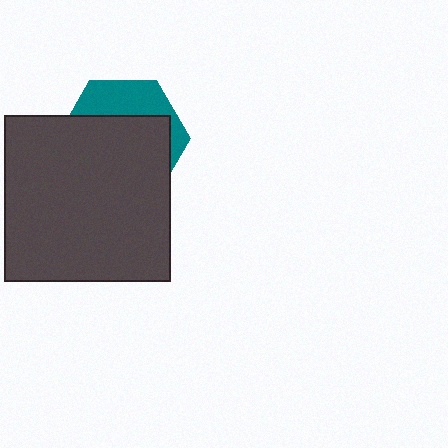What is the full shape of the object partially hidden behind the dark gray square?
The partially hidden object is a teal hexagon.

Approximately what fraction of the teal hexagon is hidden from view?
Roughly 68% of the teal hexagon is hidden behind the dark gray square.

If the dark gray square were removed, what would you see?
You would see the complete teal hexagon.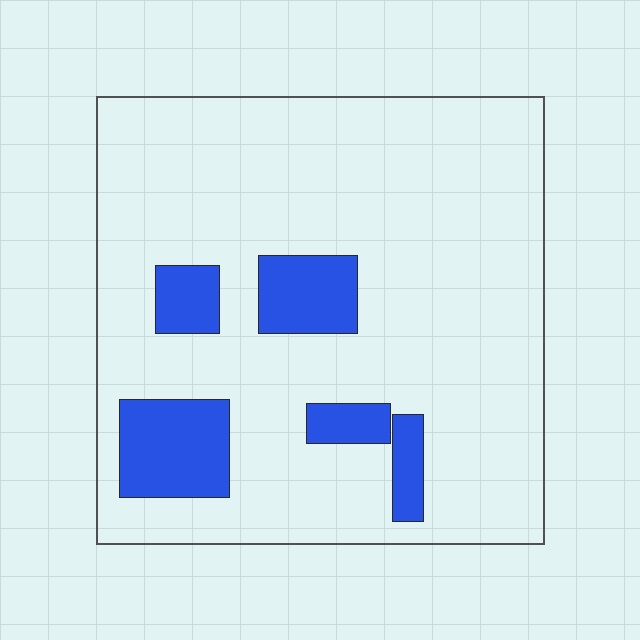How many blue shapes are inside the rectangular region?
5.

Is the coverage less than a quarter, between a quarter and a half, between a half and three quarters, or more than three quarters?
Less than a quarter.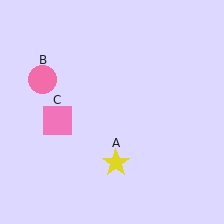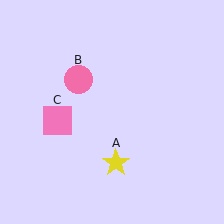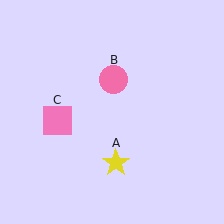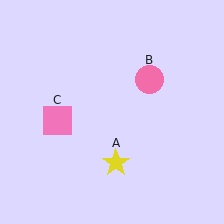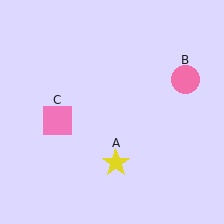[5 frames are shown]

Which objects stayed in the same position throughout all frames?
Yellow star (object A) and pink square (object C) remained stationary.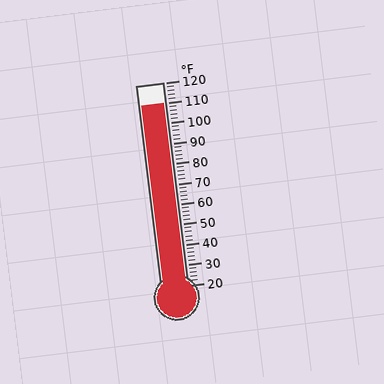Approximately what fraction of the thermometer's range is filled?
The thermometer is filled to approximately 90% of its range.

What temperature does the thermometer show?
The thermometer shows approximately 110°F.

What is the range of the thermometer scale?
The thermometer scale ranges from 20°F to 120°F.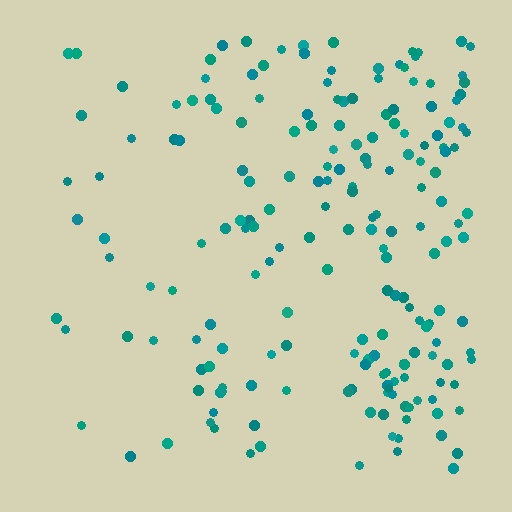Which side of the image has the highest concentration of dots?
The right.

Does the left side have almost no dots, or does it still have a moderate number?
Still a moderate number, just noticeably fewer than the right.